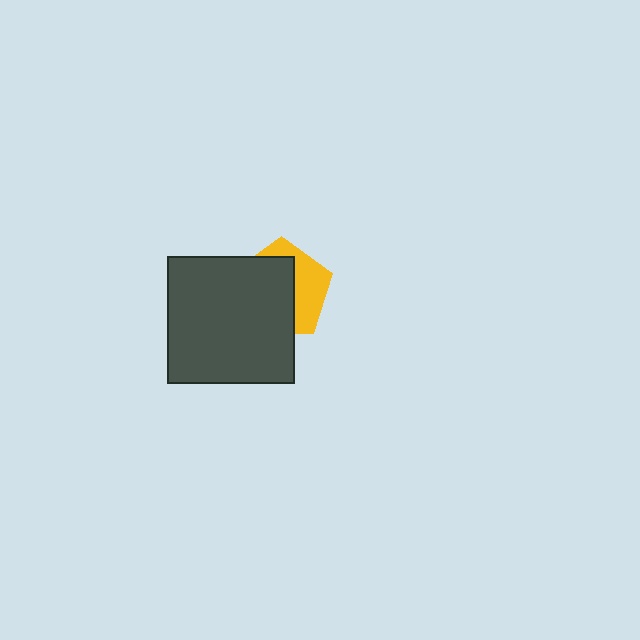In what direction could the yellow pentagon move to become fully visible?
The yellow pentagon could move toward the upper-right. That would shift it out from behind the dark gray square entirely.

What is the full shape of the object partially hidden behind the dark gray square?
The partially hidden object is a yellow pentagon.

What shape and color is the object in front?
The object in front is a dark gray square.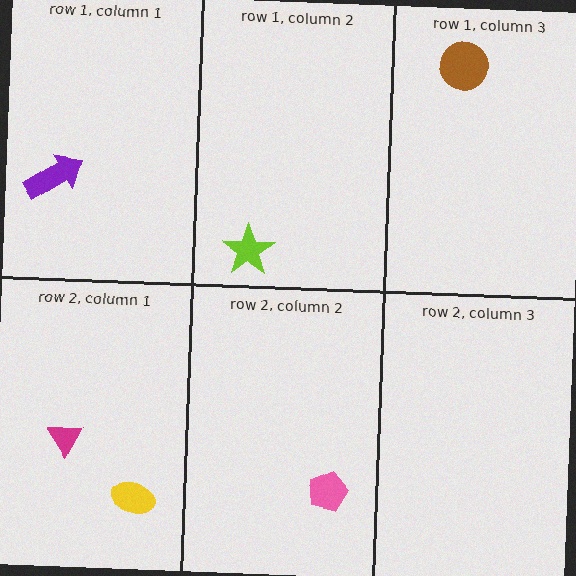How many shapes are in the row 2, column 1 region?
2.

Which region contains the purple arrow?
The row 1, column 1 region.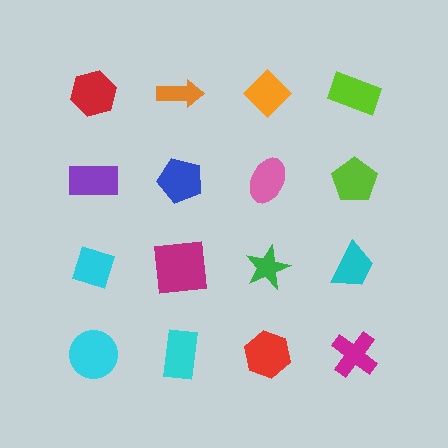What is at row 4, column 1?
A cyan circle.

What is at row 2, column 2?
A blue pentagon.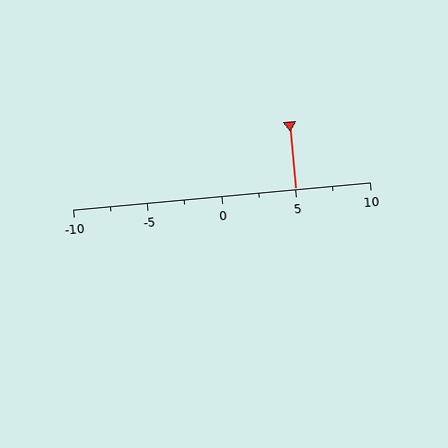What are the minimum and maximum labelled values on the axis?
The axis runs from -10 to 10.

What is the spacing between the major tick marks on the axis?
The major ticks are spaced 5 apart.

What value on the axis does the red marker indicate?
The marker indicates approximately 5.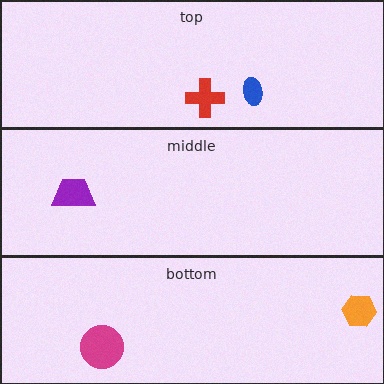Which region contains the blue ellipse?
The top region.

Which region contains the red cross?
The top region.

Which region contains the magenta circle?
The bottom region.